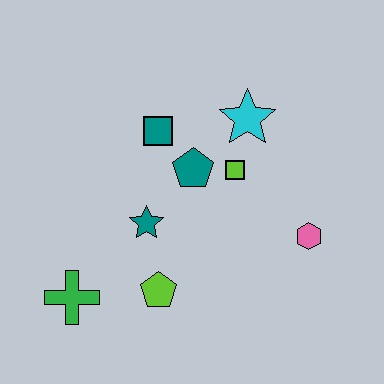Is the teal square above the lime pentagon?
Yes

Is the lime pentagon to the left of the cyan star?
Yes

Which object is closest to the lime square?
The teal pentagon is closest to the lime square.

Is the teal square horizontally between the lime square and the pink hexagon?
No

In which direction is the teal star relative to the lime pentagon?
The teal star is above the lime pentagon.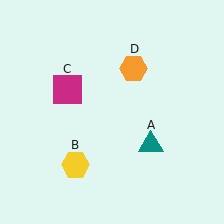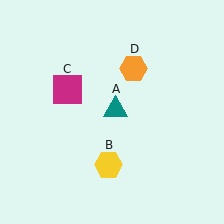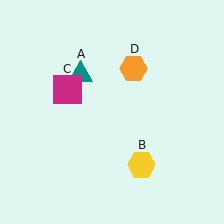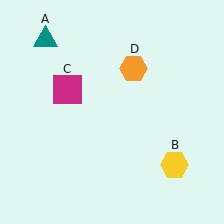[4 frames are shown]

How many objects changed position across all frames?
2 objects changed position: teal triangle (object A), yellow hexagon (object B).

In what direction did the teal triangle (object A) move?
The teal triangle (object A) moved up and to the left.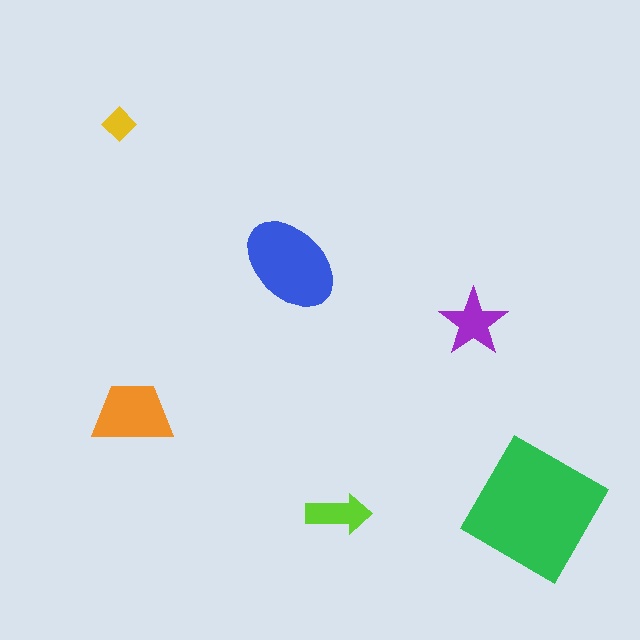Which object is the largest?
The green diamond.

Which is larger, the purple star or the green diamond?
The green diamond.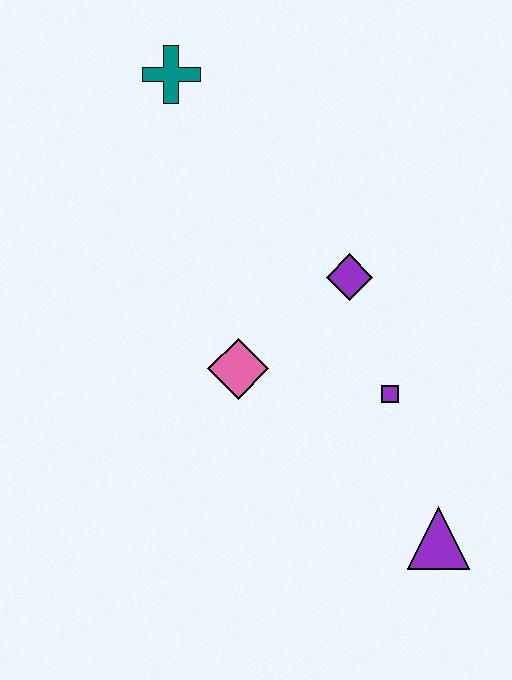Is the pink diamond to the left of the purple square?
Yes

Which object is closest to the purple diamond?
The purple square is closest to the purple diamond.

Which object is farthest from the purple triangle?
The teal cross is farthest from the purple triangle.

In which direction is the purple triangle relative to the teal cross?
The purple triangle is below the teal cross.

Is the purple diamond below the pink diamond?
No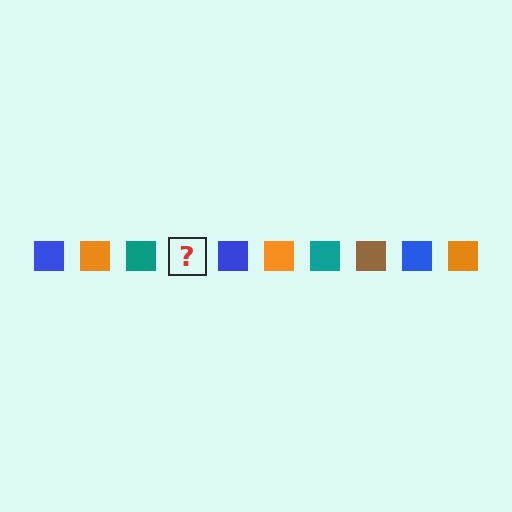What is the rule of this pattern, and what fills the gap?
The rule is that the pattern cycles through blue, orange, teal, brown squares. The gap should be filled with a brown square.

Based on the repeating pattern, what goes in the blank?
The blank should be a brown square.